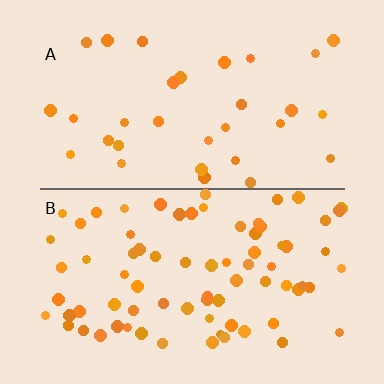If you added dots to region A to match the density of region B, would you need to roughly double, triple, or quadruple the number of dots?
Approximately double.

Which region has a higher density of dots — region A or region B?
B (the bottom).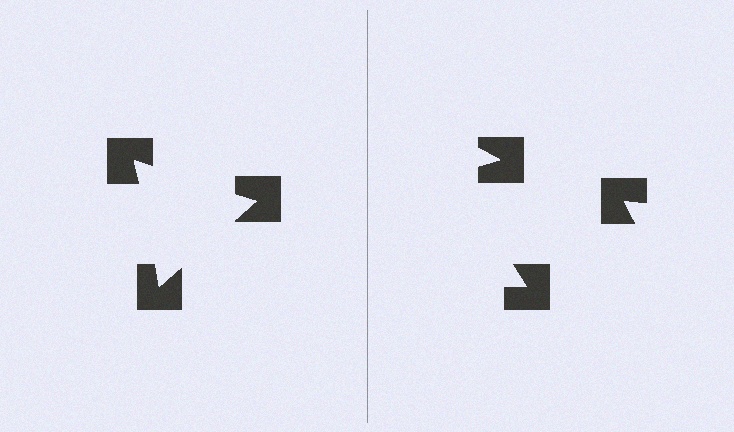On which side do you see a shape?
An illusory triangle appears on the left side. On the right side the wedge cuts are rotated, so no coherent shape forms.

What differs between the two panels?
The notched squares are positioned identically on both sides; only the wedge orientations differ. On the left they align to a triangle; on the right they are misaligned.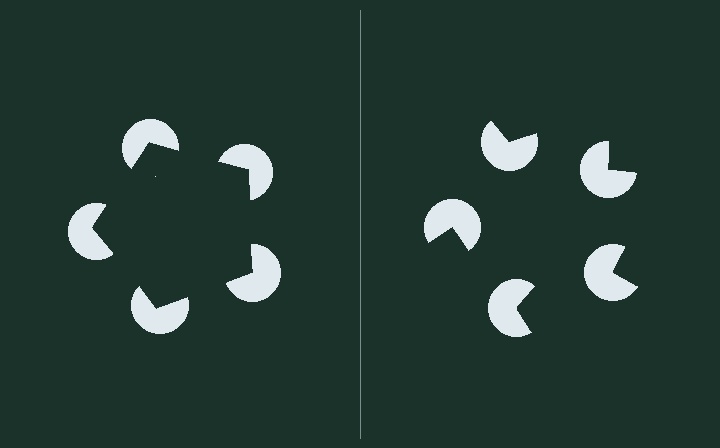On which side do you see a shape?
An illusory pentagon appears on the left side. On the right side the wedge cuts are rotated, so no coherent shape forms.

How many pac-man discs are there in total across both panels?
10 — 5 on each side.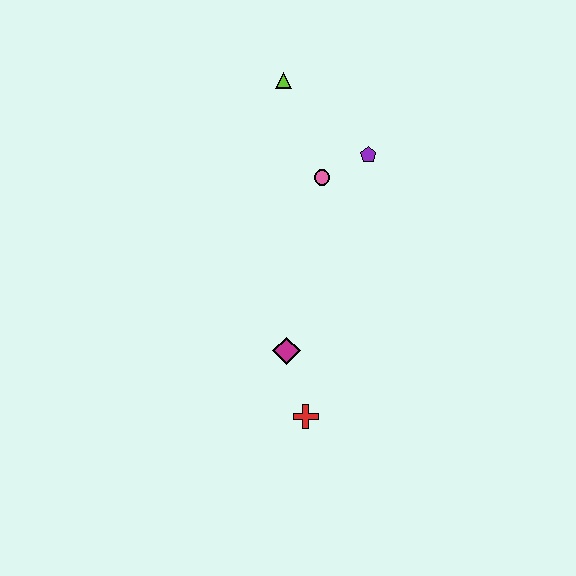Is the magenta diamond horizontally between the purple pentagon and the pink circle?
No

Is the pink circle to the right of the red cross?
Yes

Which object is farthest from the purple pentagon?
The red cross is farthest from the purple pentagon.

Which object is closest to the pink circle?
The purple pentagon is closest to the pink circle.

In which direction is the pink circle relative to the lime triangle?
The pink circle is below the lime triangle.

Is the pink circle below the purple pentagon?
Yes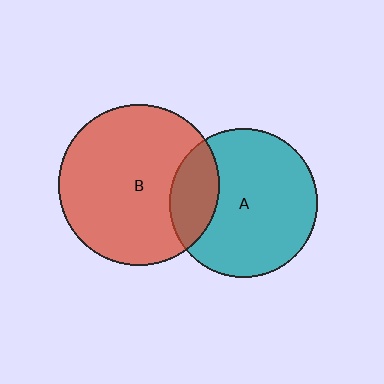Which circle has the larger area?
Circle B (red).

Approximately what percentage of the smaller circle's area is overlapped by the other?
Approximately 20%.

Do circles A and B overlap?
Yes.